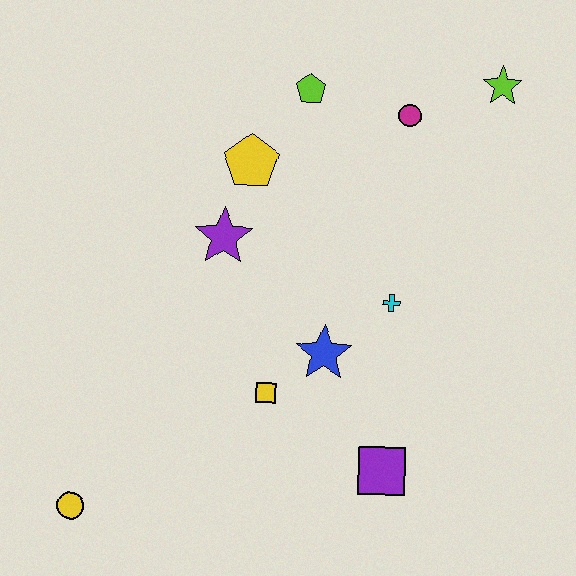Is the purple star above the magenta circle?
No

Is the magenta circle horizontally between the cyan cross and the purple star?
No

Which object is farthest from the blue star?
The lime star is farthest from the blue star.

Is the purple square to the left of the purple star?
No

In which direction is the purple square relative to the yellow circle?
The purple square is to the right of the yellow circle.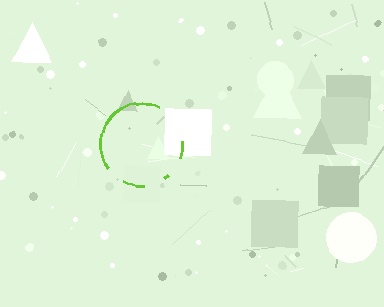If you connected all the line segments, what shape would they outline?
They would outline a circle.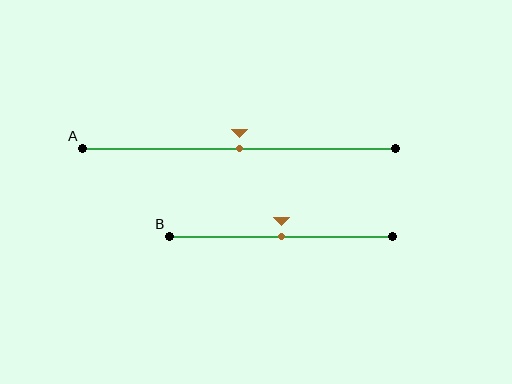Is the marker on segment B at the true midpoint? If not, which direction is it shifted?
Yes, the marker on segment B is at the true midpoint.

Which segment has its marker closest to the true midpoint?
Segment A has its marker closest to the true midpoint.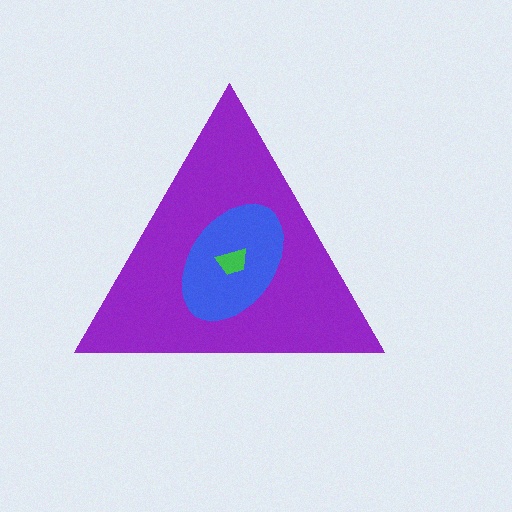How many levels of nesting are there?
3.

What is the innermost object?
The green trapezoid.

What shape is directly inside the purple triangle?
The blue ellipse.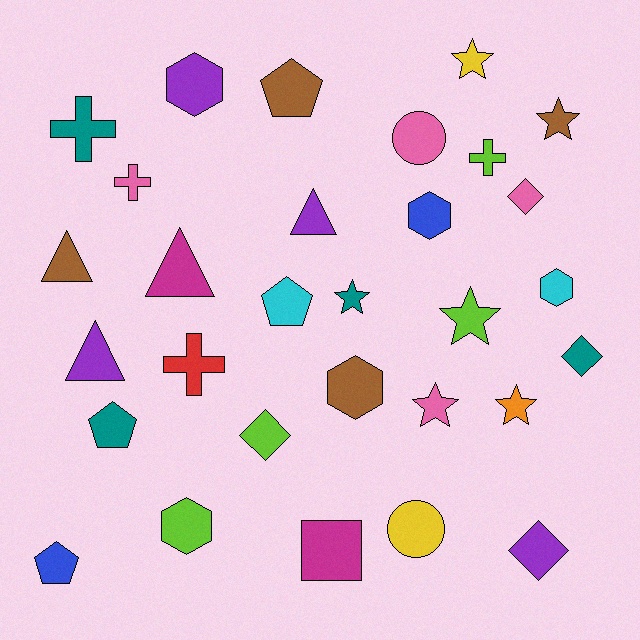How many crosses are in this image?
There are 4 crosses.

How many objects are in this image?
There are 30 objects.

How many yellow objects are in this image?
There are 2 yellow objects.